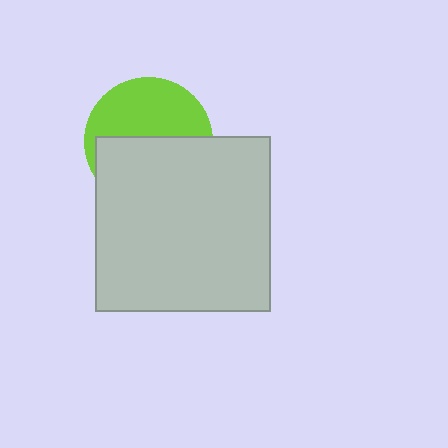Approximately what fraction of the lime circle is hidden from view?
Roughly 53% of the lime circle is hidden behind the light gray square.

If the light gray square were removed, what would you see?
You would see the complete lime circle.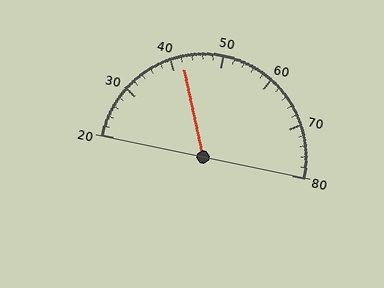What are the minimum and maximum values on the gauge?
The gauge ranges from 20 to 80.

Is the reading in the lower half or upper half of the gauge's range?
The reading is in the lower half of the range (20 to 80).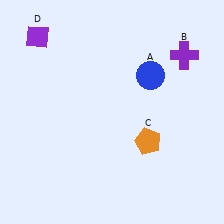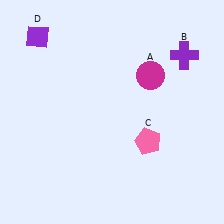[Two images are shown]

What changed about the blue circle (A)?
In Image 1, A is blue. In Image 2, it changed to magenta.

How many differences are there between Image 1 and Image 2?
There are 2 differences between the two images.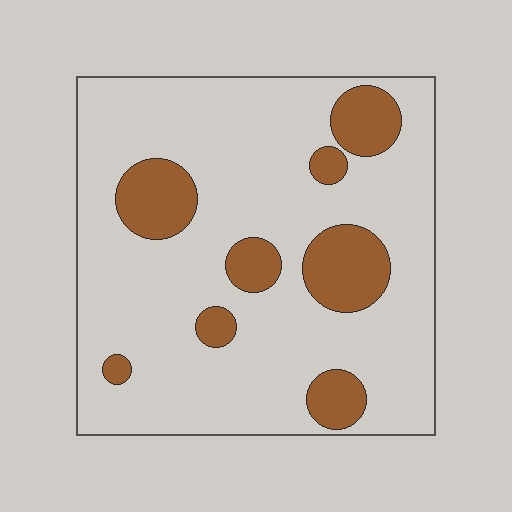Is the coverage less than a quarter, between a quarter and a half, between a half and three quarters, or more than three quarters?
Less than a quarter.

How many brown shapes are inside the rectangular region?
8.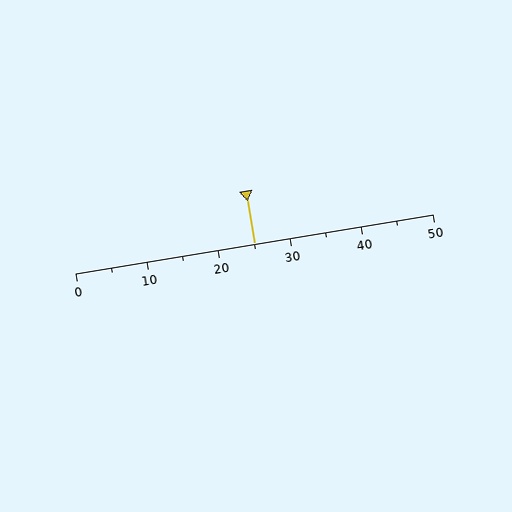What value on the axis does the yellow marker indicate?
The marker indicates approximately 25.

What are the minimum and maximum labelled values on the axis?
The axis runs from 0 to 50.